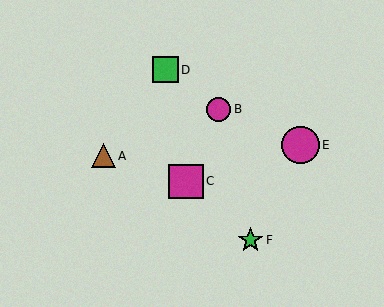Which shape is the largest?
The magenta circle (labeled E) is the largest.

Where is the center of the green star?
The center of the green star is at (250, 240).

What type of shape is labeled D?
Shape D is a green square.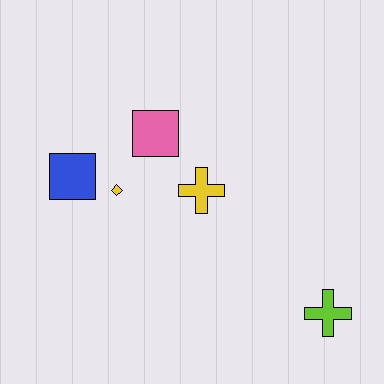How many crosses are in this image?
There are 2 crosses.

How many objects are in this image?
There are 5 objects.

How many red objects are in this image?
There are no red objects.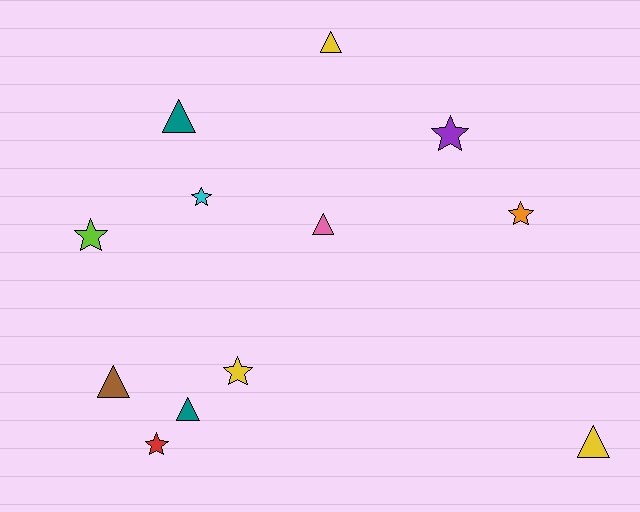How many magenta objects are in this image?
There are no magenta objects.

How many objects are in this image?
There are 12 objects.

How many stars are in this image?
There are 6 stars.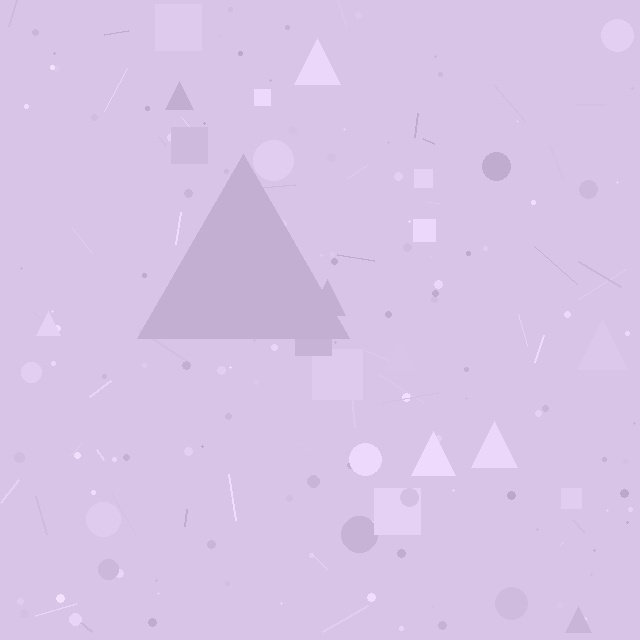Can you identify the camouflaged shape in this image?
The camouflaged shape is a triangle.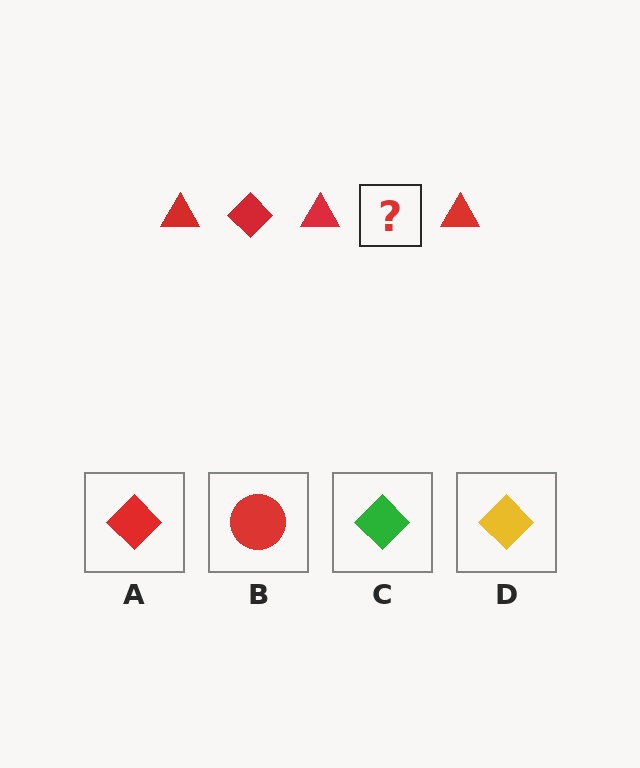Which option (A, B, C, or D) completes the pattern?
A.